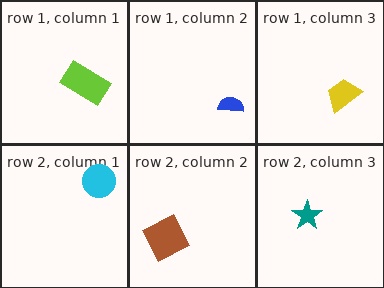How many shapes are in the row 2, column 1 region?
1.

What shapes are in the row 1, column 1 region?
The lime rectangle.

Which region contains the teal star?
The row 2, column 3 region.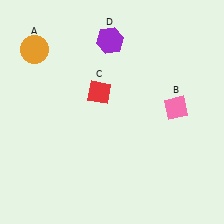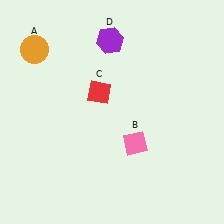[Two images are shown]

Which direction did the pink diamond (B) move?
The pink diamond (B) moved left.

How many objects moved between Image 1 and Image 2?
1 object moved between the two images.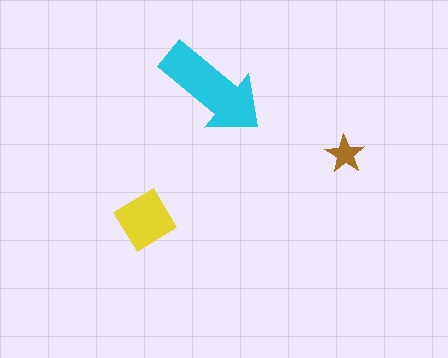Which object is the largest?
The cyan arrow.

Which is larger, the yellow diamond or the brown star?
The yellow diamond.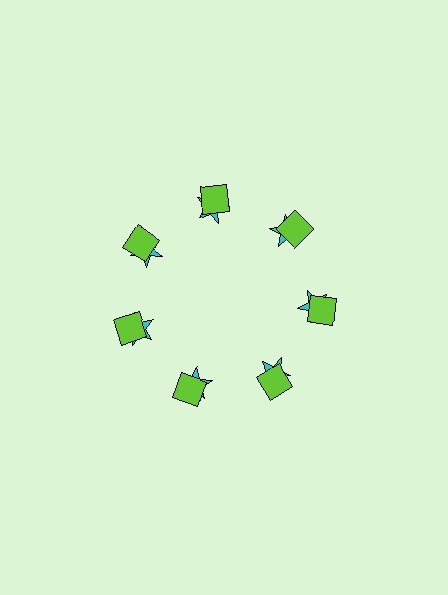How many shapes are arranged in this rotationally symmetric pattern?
There are 14 shapes, arranged in 7 groups of 2.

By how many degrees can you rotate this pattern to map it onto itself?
The pattern maps onto itself every 51 degrees of rotation.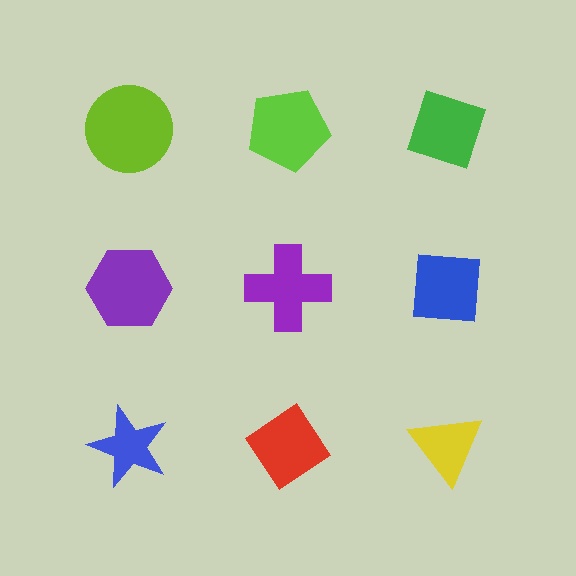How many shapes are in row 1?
3 shapes.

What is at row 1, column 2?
A lime pentagon.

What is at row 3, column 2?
A red diamond.